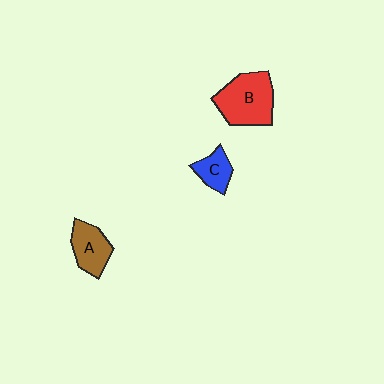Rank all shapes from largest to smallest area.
From largest to smallest: B (red), A (brown), C (blue).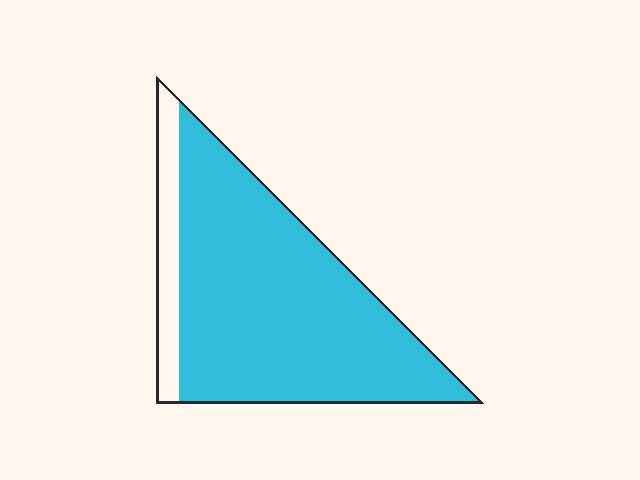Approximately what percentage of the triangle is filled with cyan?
Approximately 85%.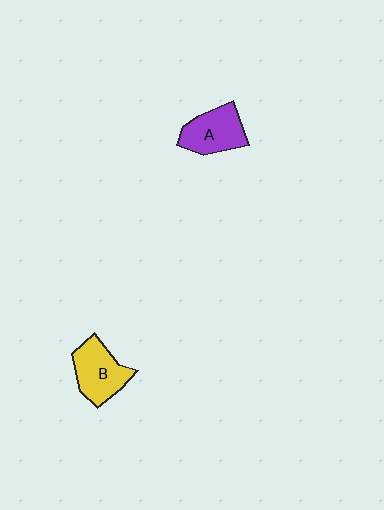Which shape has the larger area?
Shape B (yellow).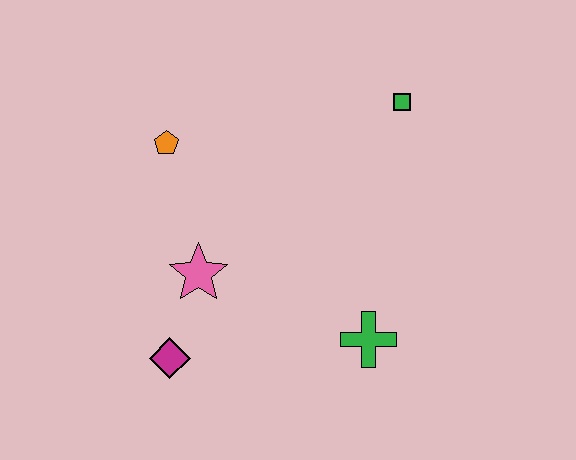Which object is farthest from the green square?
The magenta diamond is farthest from the green square.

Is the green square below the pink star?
No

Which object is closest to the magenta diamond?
The pink star is closest to the magenta diamond.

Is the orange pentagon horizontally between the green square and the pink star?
No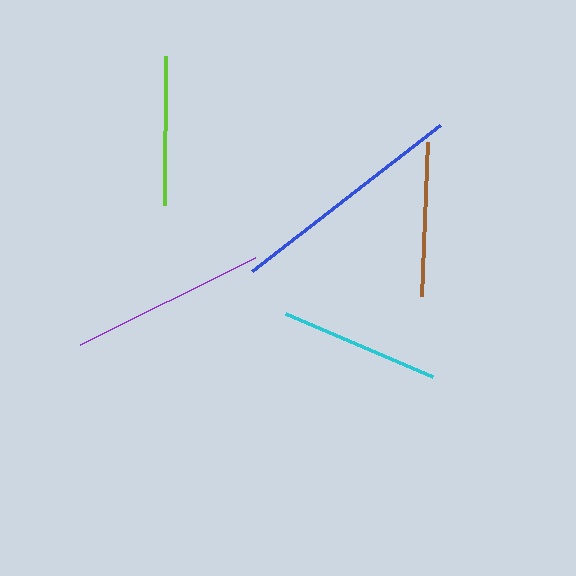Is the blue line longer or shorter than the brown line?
The blue line is longer than the brown line.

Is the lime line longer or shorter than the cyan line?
The cyan line is longer than the lime line.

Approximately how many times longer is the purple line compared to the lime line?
The purple line is approximately 1.3 times the length of the lime line.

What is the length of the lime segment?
The lime segment is approximately 149 pixels long.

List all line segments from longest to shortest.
From longest to shortest: blue, purple, cyan, brown, lime.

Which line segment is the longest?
The blue line is the longest at approximately 239 pixels.